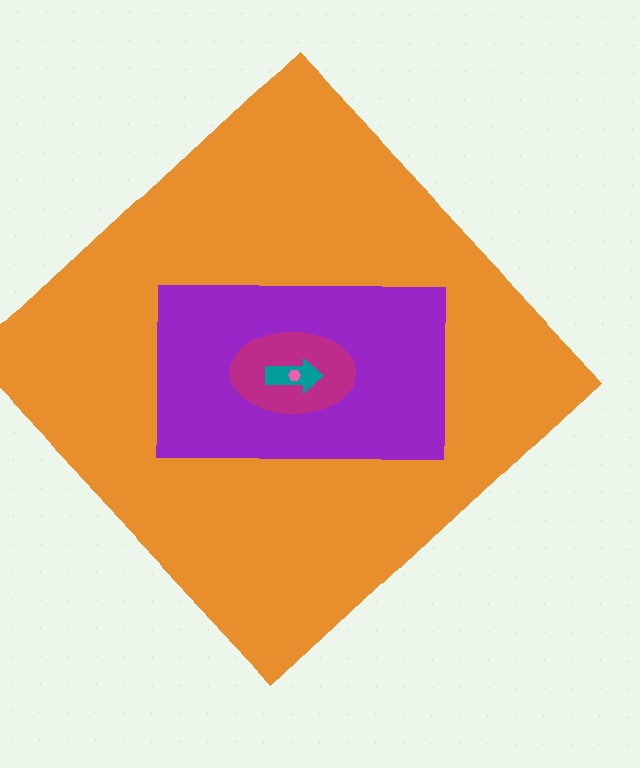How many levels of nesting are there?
5.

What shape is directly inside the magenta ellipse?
The teal arrow.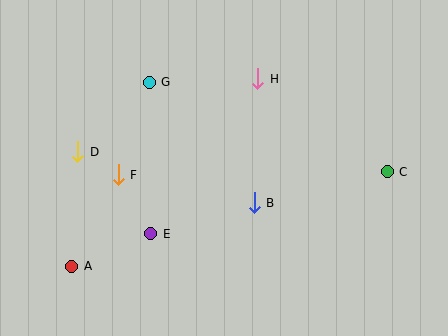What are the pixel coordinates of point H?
Point H is at (258, 79).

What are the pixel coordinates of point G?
Point G is at (149, 82).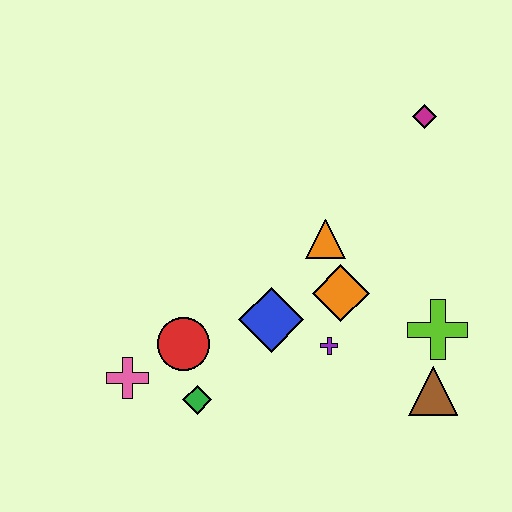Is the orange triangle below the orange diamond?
No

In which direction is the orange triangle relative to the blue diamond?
The orange triangle is above the blue diamond.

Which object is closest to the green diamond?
The red circle is closest to the green diamond.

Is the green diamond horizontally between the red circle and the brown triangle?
Yes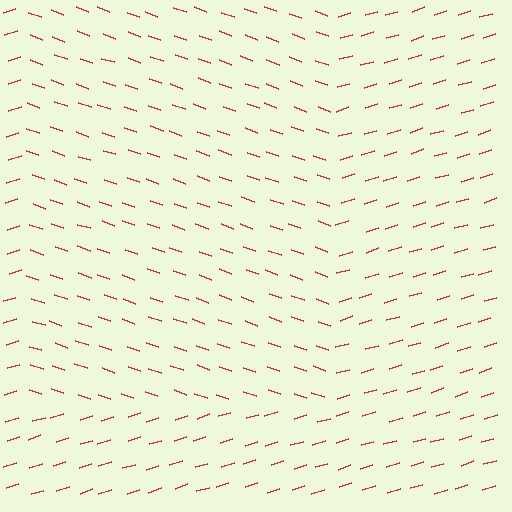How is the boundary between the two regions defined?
The boundary is defined purely by a change in line orientation (approximately 37 degrees difference). All lines are the same color and thickness.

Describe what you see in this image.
The image is filled with small red line segments. A rectangle region in the image has lines oriented differently from the surrounding lines, creating a visible texture boundary.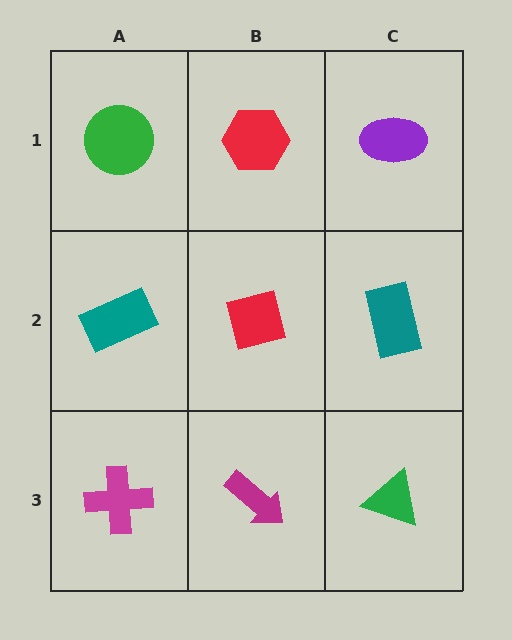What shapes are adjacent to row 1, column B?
A red square (row 2, column B), a green circle (row 1, column A), a purple ellipse (row 1, column C).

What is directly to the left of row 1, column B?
A green circle.